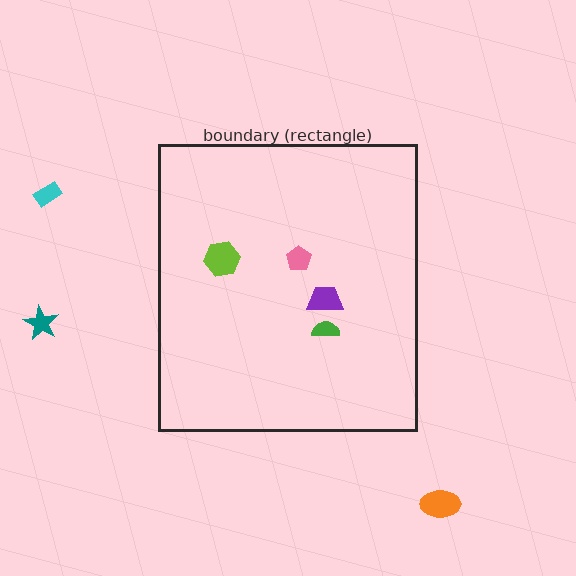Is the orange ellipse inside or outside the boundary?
Outside.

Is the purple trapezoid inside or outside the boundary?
Inside.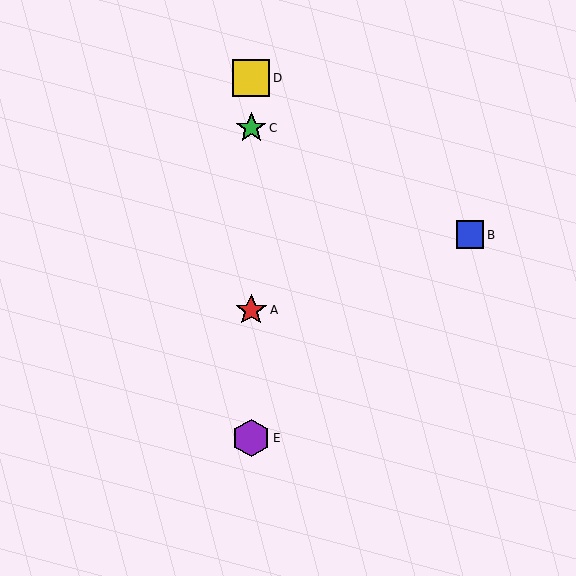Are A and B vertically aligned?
No, A is at x≈251 and B is at x≈470.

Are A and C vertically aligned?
Yes, both are at x≈251.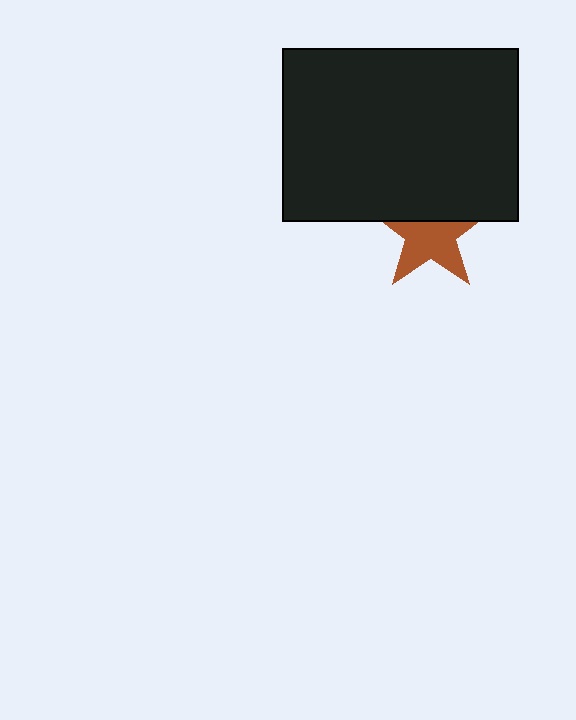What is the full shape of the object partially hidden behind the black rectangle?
The partially hidden object is a brown star.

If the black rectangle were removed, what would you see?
You would see the complete brown star.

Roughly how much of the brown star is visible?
About half of it is visible (roughly 64%).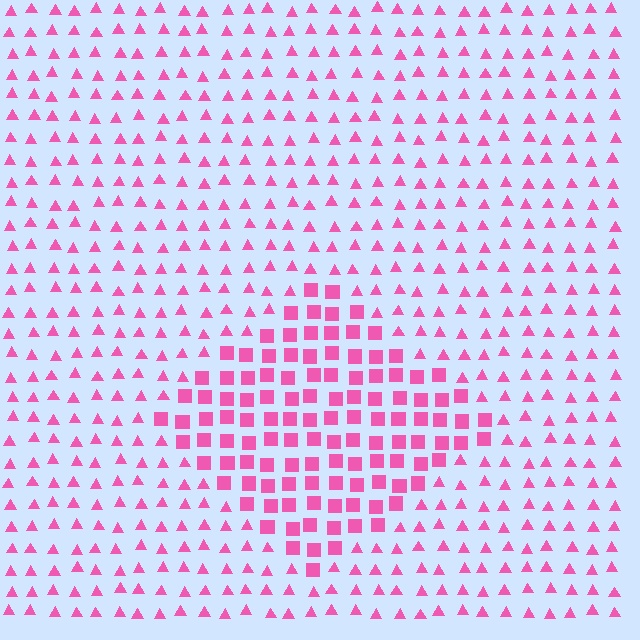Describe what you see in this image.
The image is filled with small pink elements arranged in a uniform grid. A diamond-shaped region contains squares, while the surrounding area contains triangles. The boundary is defined purely by the change in element shape.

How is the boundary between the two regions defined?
The boundary is defined by a change in element shape: squares inside vs. triangles outside. All elements share the same color and spacing.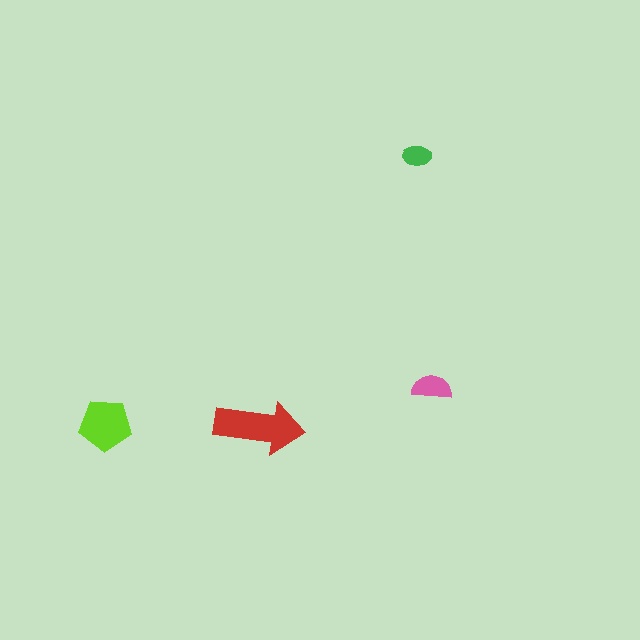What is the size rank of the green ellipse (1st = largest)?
4th.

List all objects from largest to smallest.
The red arrow, the lime pentagon, the pink semicircle, the green ellipse.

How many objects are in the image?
There are 4 objects in the image.